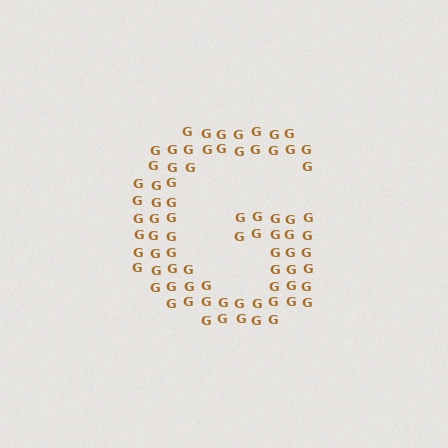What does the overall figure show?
The overall figure shows the letter G.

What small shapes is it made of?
It is made of small letter G's.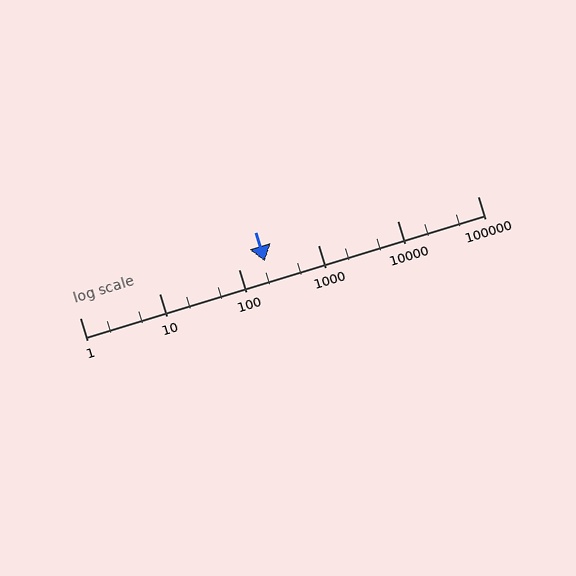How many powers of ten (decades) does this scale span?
The scale spans 5 decades, from 1 to 100000.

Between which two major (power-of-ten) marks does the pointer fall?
The pointer is between 100 and 1000.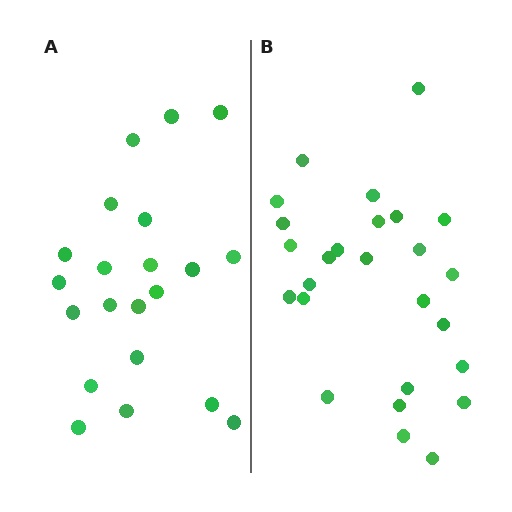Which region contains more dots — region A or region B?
Region B (the right region) has more dots.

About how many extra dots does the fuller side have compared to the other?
Region B has about 5 more dots than region A.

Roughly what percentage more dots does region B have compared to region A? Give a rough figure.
About 25% more.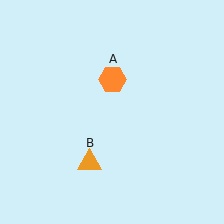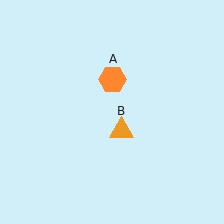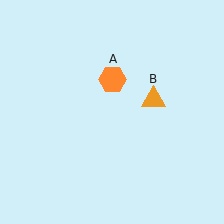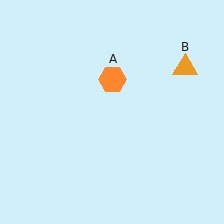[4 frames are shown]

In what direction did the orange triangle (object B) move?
The orange triangle (object B) moved up and to the right.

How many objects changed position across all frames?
1 object changed position: orange triangle (object B).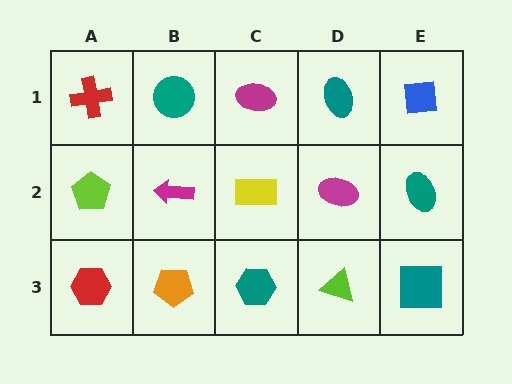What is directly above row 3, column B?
A magenta arrow.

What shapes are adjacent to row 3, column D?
A magenta ellipse (row 2, column D), a teal hexagon (row 3, column C), a teal square (row 3, column E).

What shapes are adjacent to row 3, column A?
A lime pentagon (row 2, column A), an orange pentagon (row 3, column B).